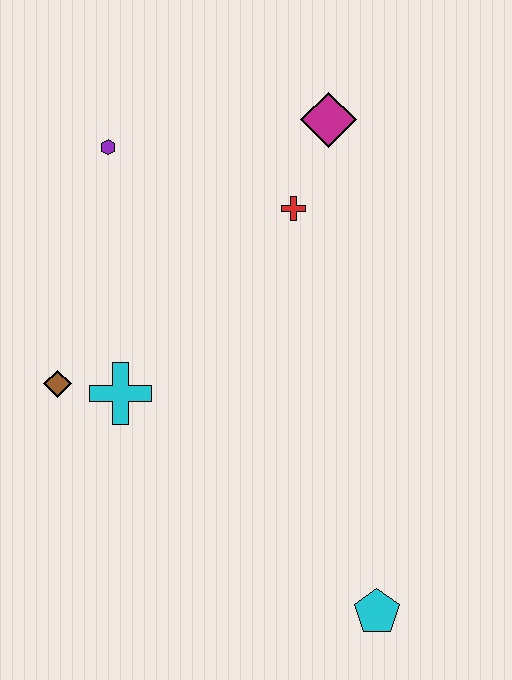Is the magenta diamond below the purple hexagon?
No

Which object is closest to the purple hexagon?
The red cross is closest to the purple hexagon.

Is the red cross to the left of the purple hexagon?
No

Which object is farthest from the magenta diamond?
The cyan pentagon is farthest from the magenta diamond.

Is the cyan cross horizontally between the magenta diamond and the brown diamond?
Yes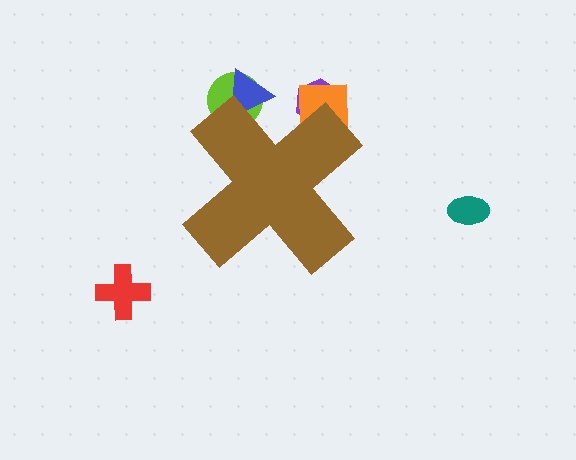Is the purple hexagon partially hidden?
Yes, the purple hexagon is partially hidden behind the brown cross.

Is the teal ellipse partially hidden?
No, the teal ellipse is fully visible.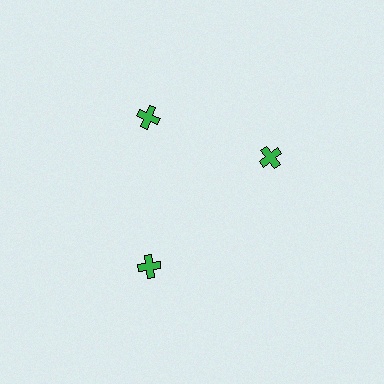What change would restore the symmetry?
The symmetry would be restored by rotating it back into even spacing with its neighbors so that all 3 crosses sit at equal angles and equal distance from the center.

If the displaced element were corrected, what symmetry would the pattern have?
It would have 3-fold rotational symmetry — the pattern would map onto itself every 120 degrees.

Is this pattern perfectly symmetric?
No. The 3 green crosses are arranged in a ring, but one element near the 3 o'clock position is rotated out of alignment along the ring, breaking the 3-fold rotational symmetry.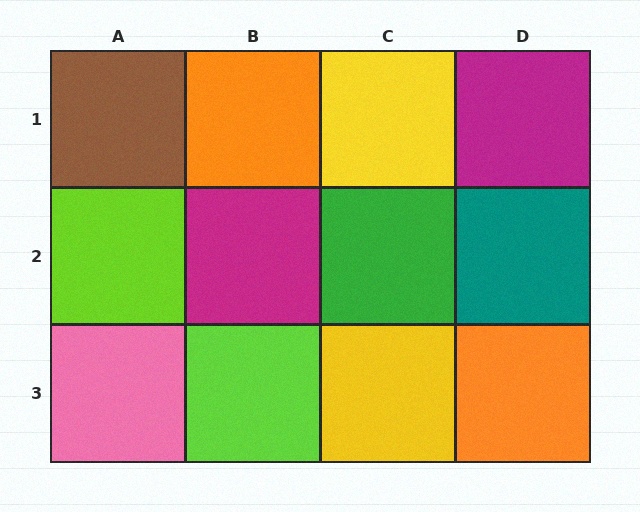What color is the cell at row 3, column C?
Yellow.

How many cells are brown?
1 cell is brown.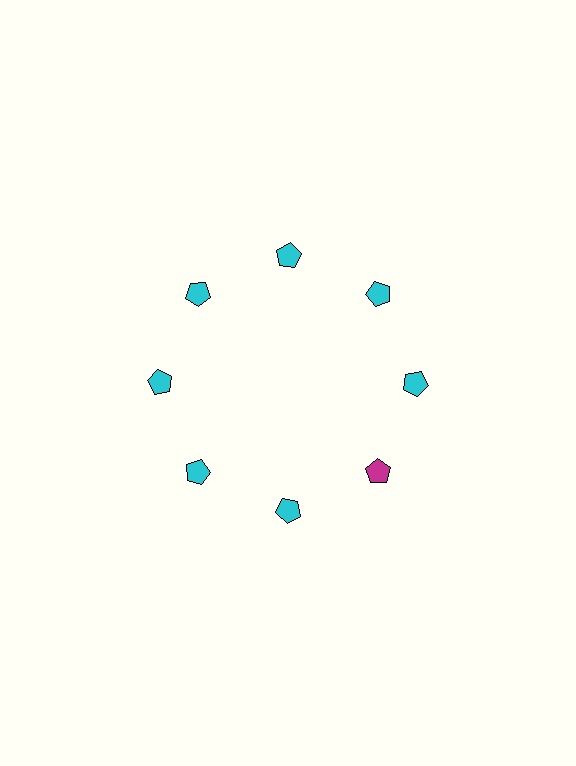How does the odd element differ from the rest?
It has a different color: magenta instead of cyan.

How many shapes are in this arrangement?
There are 8 shapes arranged in a ring pattern.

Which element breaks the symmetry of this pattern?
The magenta pentagon at roughly the 4 o'clock position breaks the symmetry. All other shapes are cyan pentagons.